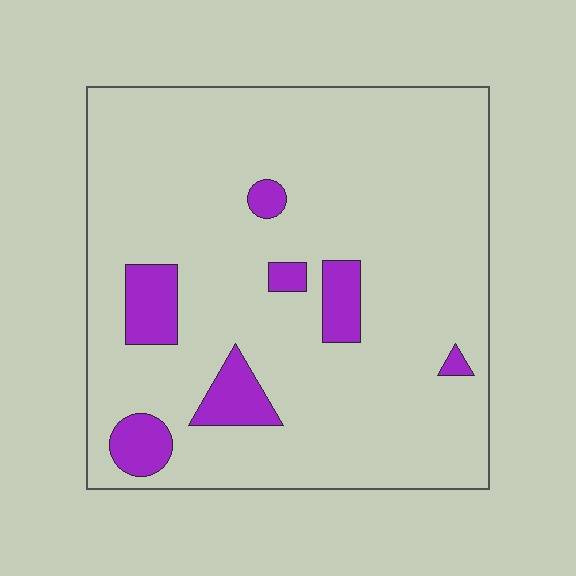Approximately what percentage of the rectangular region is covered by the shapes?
Approximately 10%.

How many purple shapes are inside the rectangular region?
7.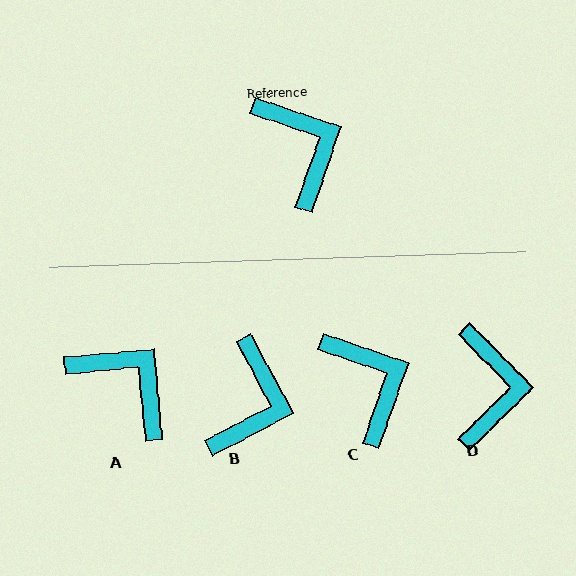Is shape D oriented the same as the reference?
No, it is off by about 26 degrees.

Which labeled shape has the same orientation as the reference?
C.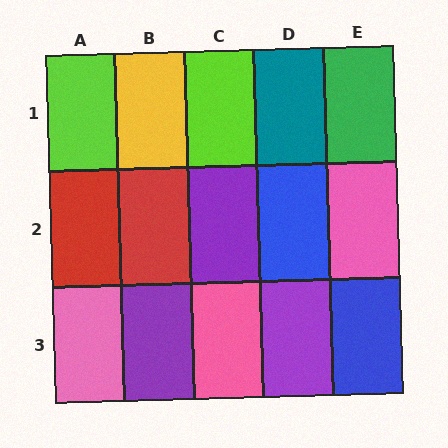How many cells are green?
1 cell is green.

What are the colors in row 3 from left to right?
Pink, purple, pink, purple, blue.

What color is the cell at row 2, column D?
Blue.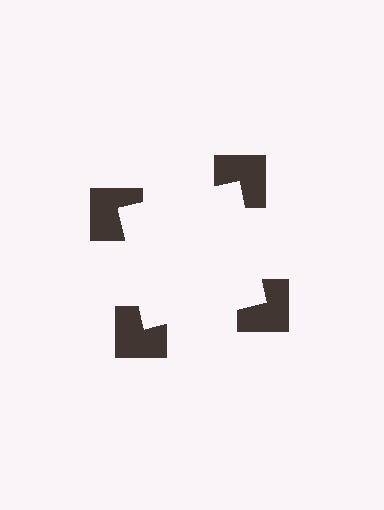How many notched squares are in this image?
There are 4 — one at each vertex of the illusory square.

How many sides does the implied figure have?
4 sides.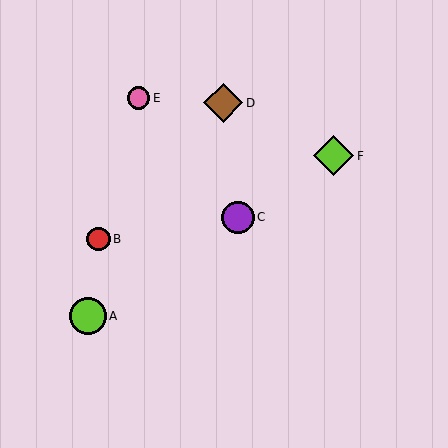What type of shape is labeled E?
Shape E is a pink circle.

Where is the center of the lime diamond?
The center of the lime diamond is at (334, 156).